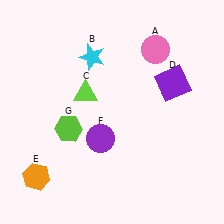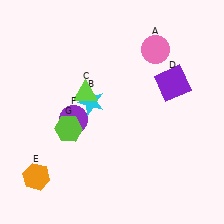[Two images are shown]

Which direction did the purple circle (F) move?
The purple circle (F) moved left.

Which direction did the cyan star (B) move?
The cyan star (B) moved down.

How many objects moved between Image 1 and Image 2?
2 objects moved between the two images.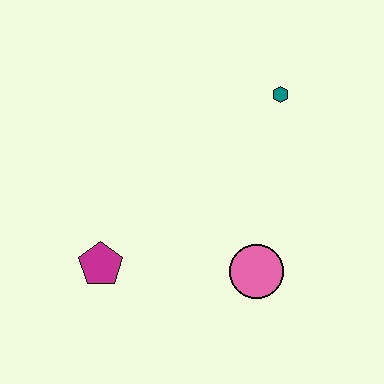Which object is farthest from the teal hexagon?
The magenta pentagon is farthest from the teal hexagon.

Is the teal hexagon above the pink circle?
Yes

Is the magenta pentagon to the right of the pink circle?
No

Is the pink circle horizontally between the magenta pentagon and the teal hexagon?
Yes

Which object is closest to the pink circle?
The magenta pentagon is closest to the pink circle.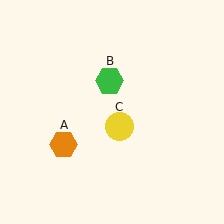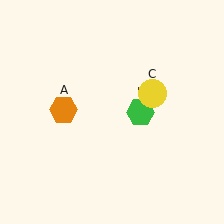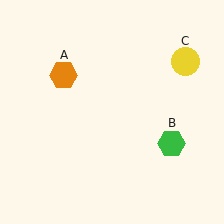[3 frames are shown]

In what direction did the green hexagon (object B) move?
The green hexagon (object B) moved down and to the right.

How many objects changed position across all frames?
3 objects changed position: orange hexagon (object A), green hexagon (object B), yellow circle (object C).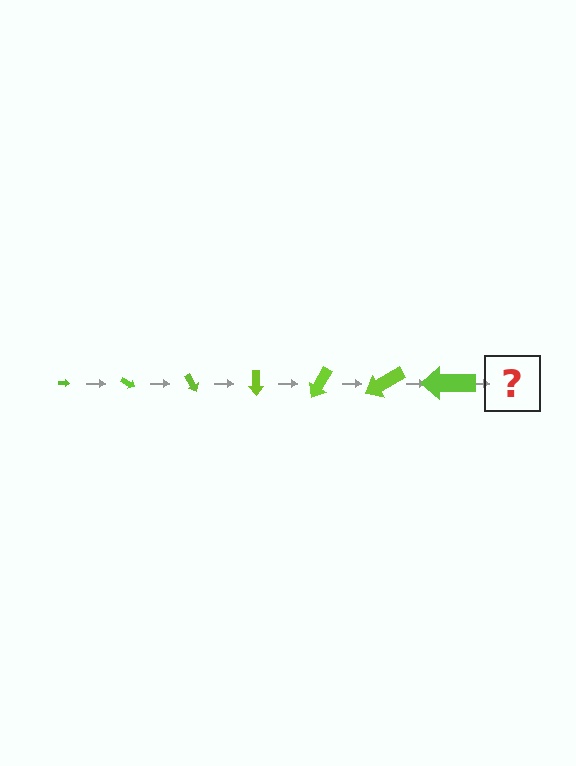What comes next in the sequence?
The next element should be an arrow, larger than the previous one and rotated 210 degrees from the start.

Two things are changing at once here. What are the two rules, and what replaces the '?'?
The two rules are that the arrow grows larger each step and it rotates 30 degrees each step. The '?' should be an arrow, larger than the previous one and rotated 210 degrees from the start.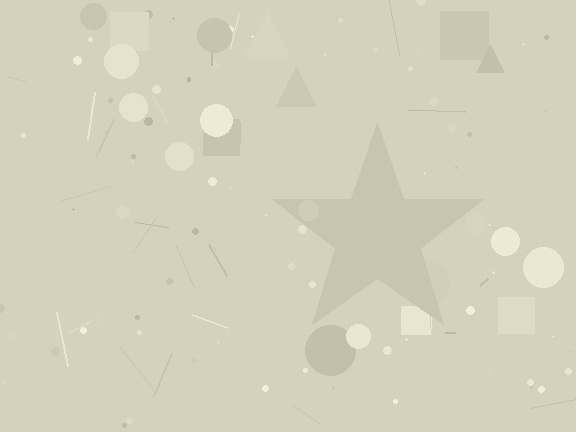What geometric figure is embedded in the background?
A star is embedded in the background.